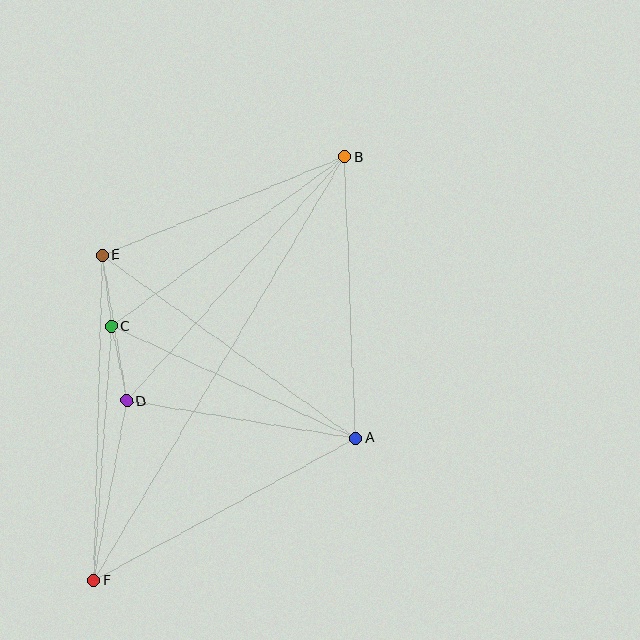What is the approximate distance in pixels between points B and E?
The distance between B and E is approximately 262 pixels.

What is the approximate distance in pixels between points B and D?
The distance between B and D is approximately 328 pixels.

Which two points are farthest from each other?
Points B and F are farthest from each other.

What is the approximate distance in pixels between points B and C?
The distance between B and C is approximately 289 pixels.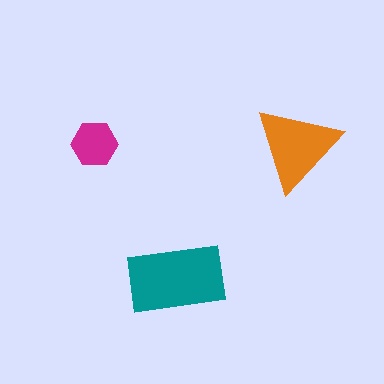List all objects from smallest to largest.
The magenta hexagon, the orange triangle, the teal rectangle.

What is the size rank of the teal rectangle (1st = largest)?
1st.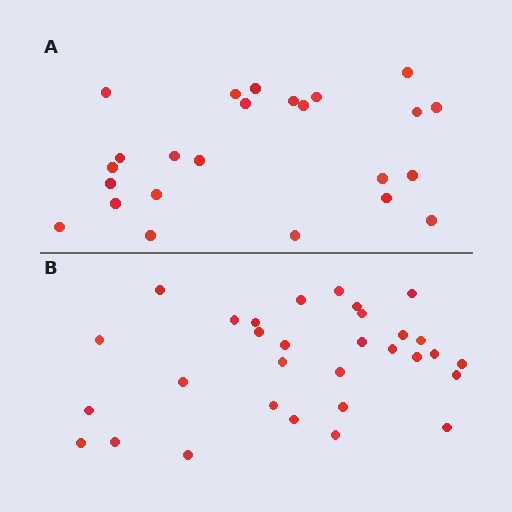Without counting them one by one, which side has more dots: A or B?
Region B (the bottom region) has more dots.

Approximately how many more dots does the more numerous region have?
Region B has roughly 8 or so more dots than region A.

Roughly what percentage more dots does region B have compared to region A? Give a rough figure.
About 30% more.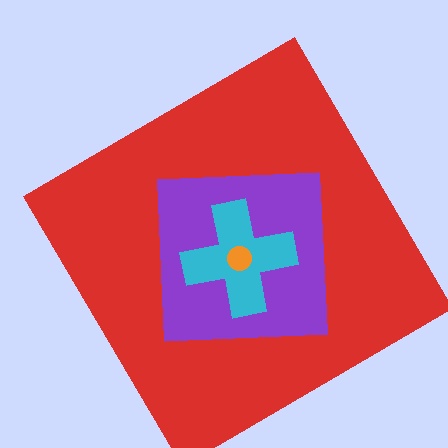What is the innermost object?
The orange circle.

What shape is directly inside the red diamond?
The purple square.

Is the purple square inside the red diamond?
Yes.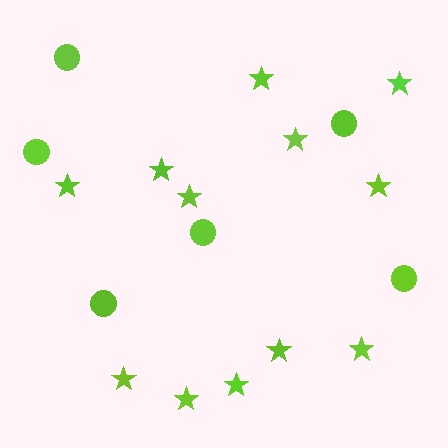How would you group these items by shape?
There are 2 groups: one group of stars (12) and one group of circles (6).